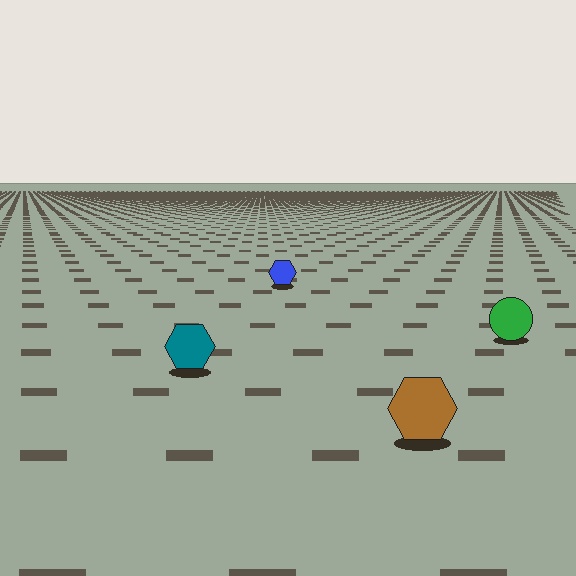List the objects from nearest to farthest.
From nearest to farthest: the brown hexagon, the teal hexagon, the green circle, the blue hexagon.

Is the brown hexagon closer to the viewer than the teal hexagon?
Yes. The brown hexagon is closer — you can tell from the texture gradient: the ground texture is coarser near it.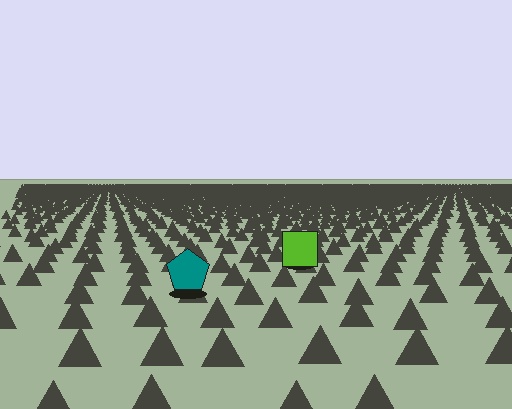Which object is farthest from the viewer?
The lime square is farthest from the viewer. It appears smaller and the ground texture around it is denser.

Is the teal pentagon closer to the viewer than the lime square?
Yes. The teal pentagon is closer — you can tell from the texture gradient: the ground texture is coarser near it.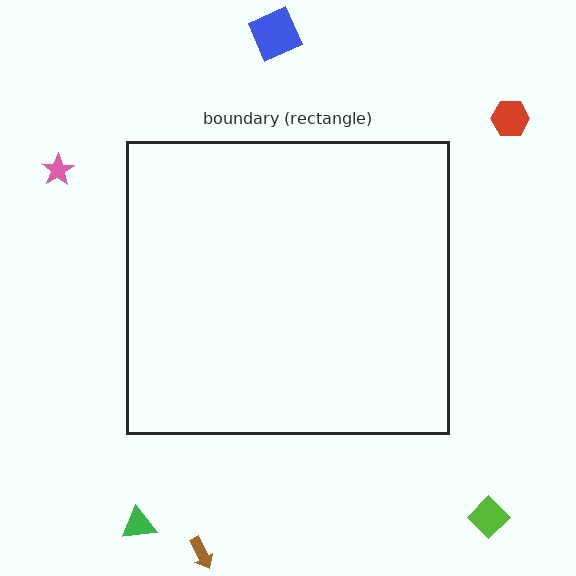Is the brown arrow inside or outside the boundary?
Outside.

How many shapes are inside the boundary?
0 inside, 6 outside.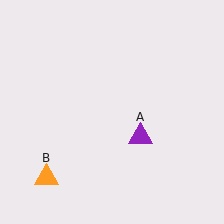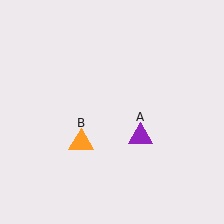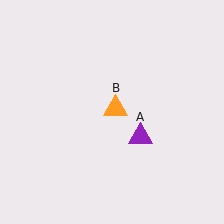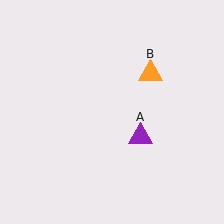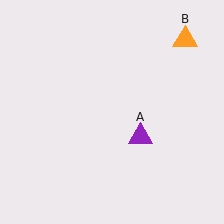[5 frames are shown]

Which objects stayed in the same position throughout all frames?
Purple triangle (object A) remained stationary.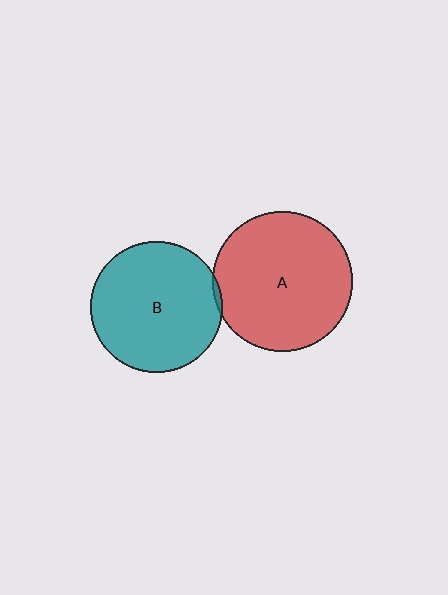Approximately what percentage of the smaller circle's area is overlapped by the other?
Approximately 5%.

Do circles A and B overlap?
Yes.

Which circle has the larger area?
Circle A (red).